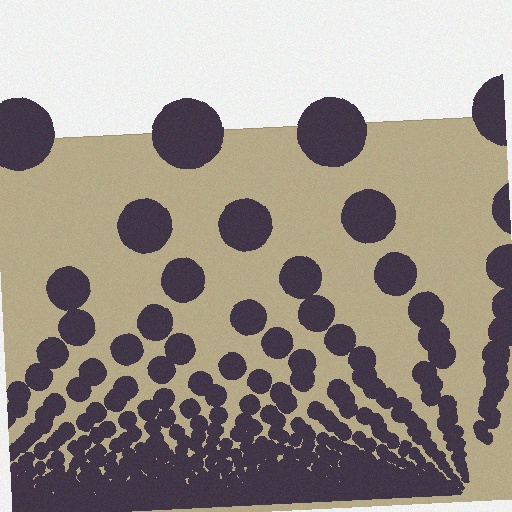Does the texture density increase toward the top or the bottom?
Density increases toward the bottom.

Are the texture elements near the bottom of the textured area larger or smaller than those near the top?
Smaller. The gradient is inverted — elements near the bottom are smaller and denser.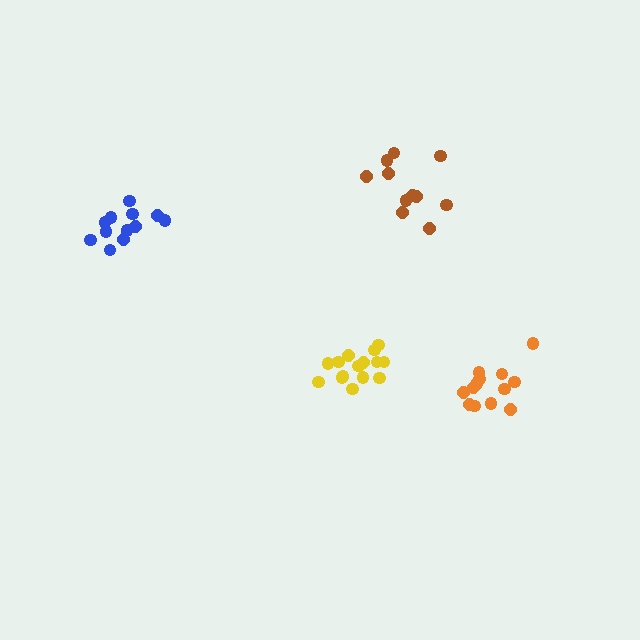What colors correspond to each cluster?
The clusters are colored: orange, blue, brown, yellow.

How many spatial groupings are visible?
There are 4 spatial groupings.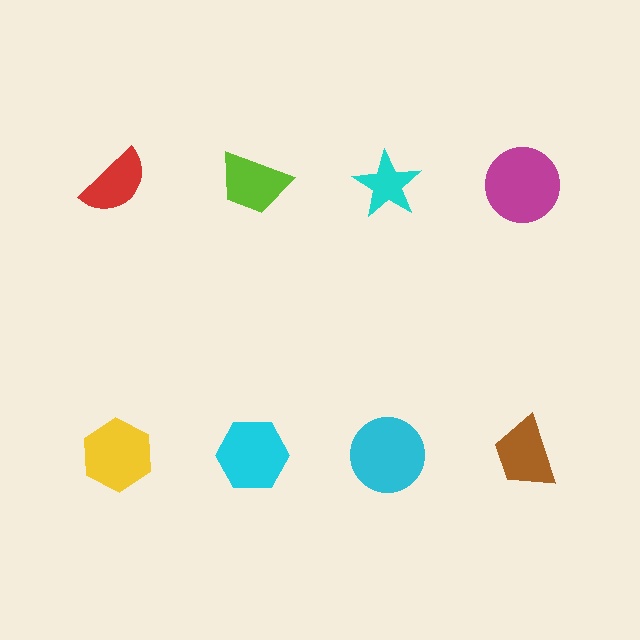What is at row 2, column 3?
A cyan circle.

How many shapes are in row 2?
4 shapes.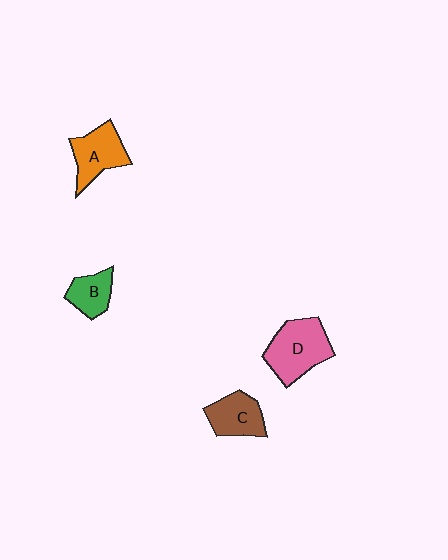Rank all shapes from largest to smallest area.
From largest to smallest: D (pink), A (orange), C (brown), B (green).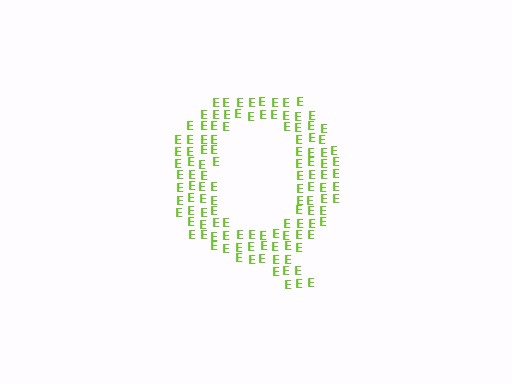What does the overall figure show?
The overall figure shows the letter Q.